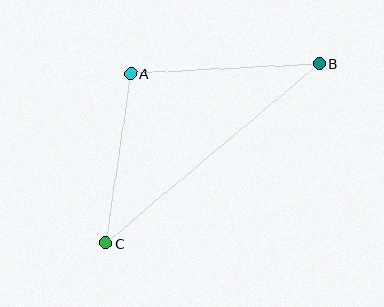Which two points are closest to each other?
Points A and C are closest to each other.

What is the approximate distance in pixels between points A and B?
The distance between A and B is approximately 188 pixels.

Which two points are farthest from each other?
Points B and C are farthest from each other.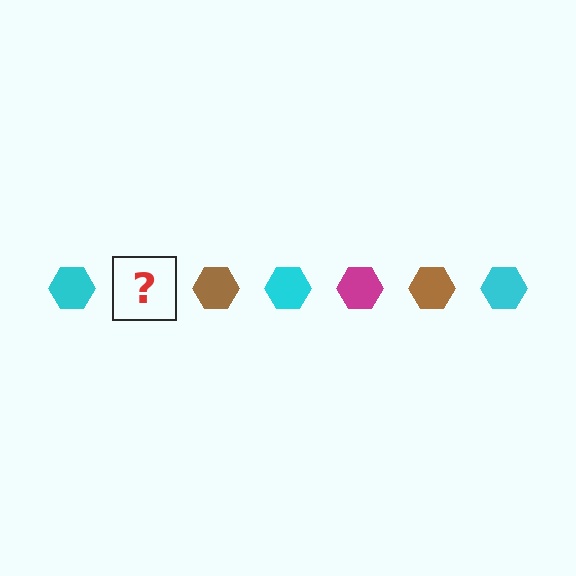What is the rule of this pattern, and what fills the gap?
The rule is that the pattern cycles through cyan, magenta, brown hexagons. The gap should be filled with a magenta hexagon.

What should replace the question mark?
The question mark should be replaced with a magenta hexagon.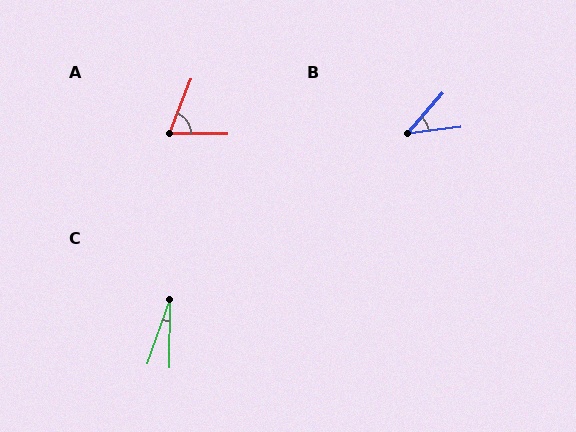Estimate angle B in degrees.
Approximately 42 degrees.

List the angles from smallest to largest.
C (19°), B (42°), A (69°).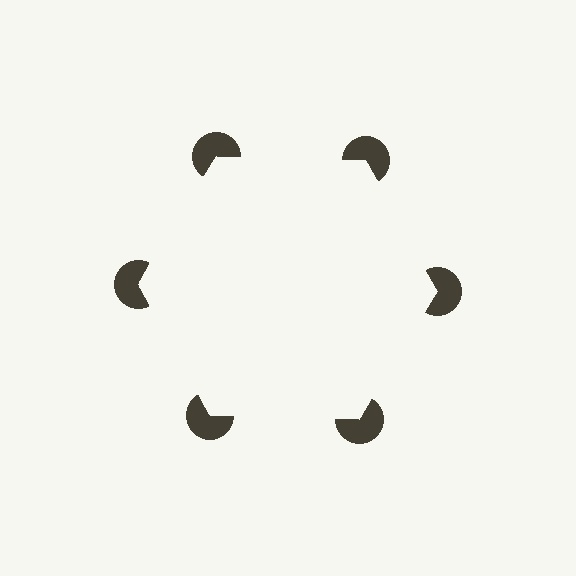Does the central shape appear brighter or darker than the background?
It typically appears slightly brighter than the background, even though no actual brightness change is drawn.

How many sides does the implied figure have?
6 sides.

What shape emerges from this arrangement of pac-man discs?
An illusory hexagon — its edges are inferred from the aligned wedge cuts in the pac-man discs, not physically drawn.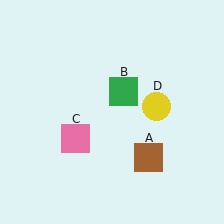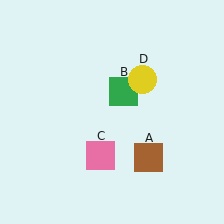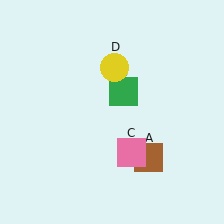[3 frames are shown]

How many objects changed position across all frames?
2 objects changed position: pink square (object C), yellow circle (object D).